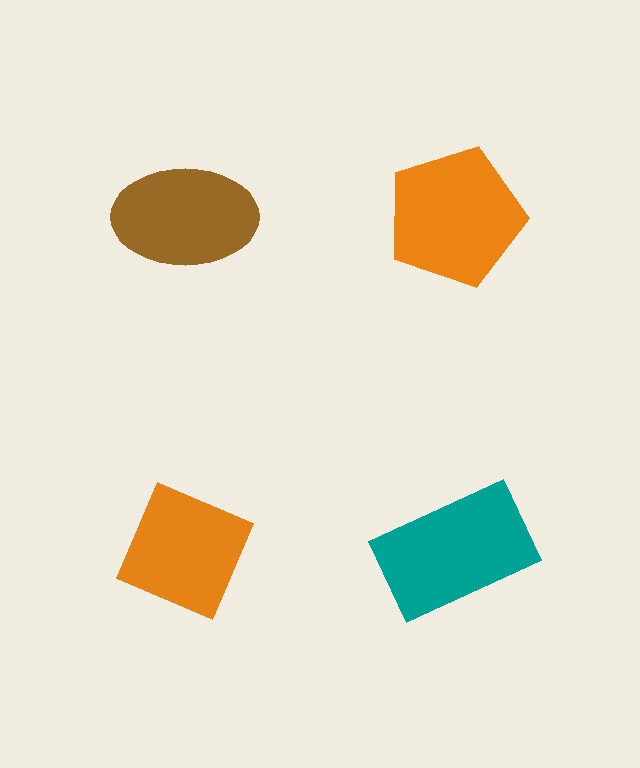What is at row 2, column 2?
A teal rectangle.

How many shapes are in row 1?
2 shapes.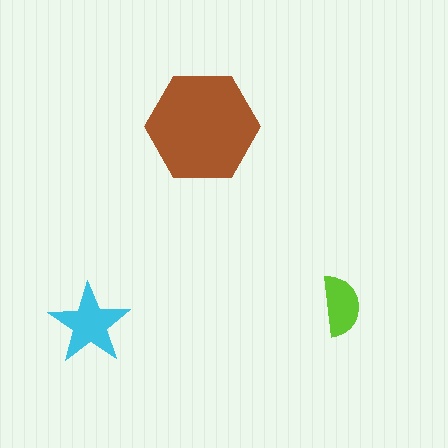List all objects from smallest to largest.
The lime semicircle, the cyan star, the brown hexagon.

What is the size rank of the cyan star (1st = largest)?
2nd.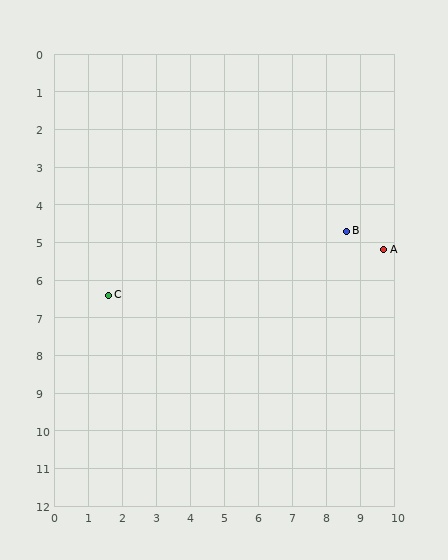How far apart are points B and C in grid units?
Points B and C are about 7.2 grid units apart.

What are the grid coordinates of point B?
Point B is at approximately (8.6, 4.7).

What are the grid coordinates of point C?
Point C is at approximately (1.6, 6.4).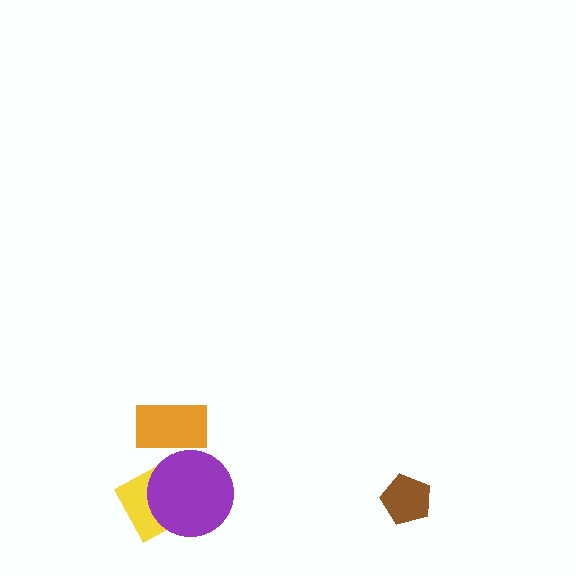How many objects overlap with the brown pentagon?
0 objects overlap with the brown pentagon.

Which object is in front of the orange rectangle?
The purple circle is in front of the orange rectangle.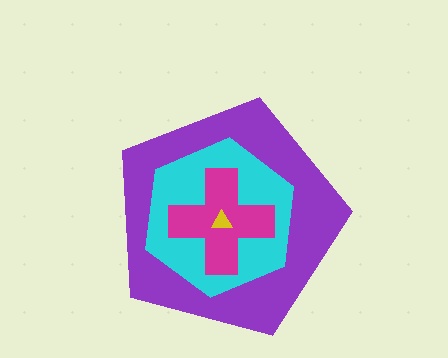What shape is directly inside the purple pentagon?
The cyan hexagon.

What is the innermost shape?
The yellow triangle.